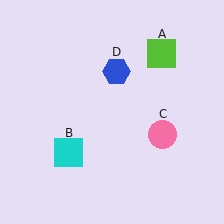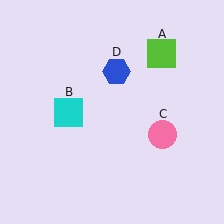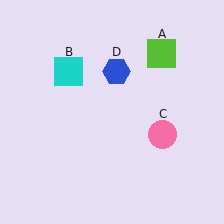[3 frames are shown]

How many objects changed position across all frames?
1 object changed position: cyan square (object B).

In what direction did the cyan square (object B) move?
The cyan square (object B) moved up.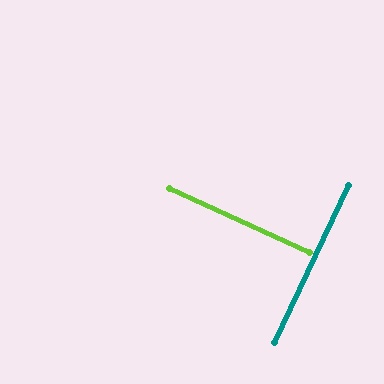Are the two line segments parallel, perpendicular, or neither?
Perpendicular — they meet at approximately 89°.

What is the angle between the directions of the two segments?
Approximately 89 degrees.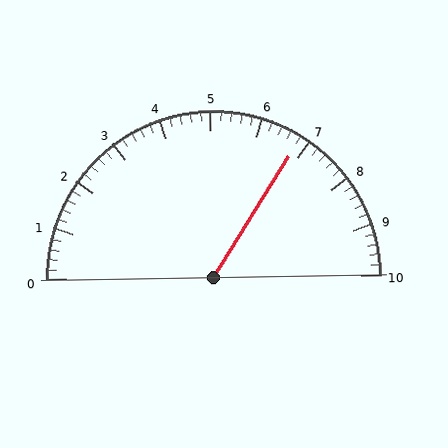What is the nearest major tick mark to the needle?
The nearest major tick mark is 7.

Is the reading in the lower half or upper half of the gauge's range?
The reading is in the upper half of the range (0 to 10).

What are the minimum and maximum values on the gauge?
The gauge ranges from 0 to 10.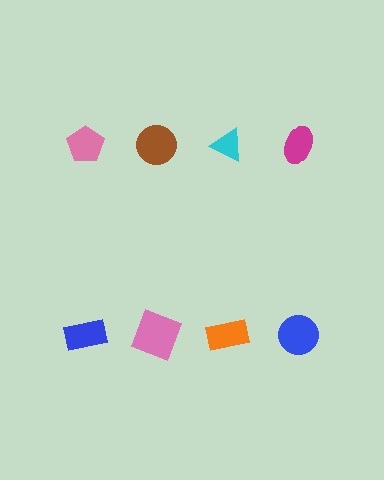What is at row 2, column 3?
An orange rectangle.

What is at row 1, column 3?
A cyan triangle.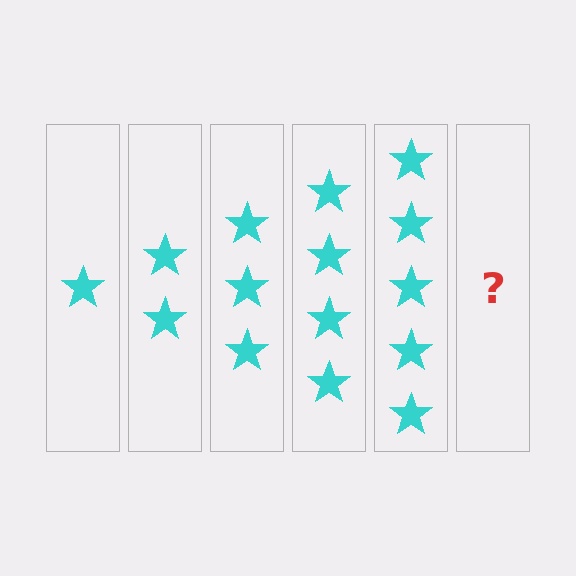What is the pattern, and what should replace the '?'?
The pattern is that each step adds one more star. The '?' should be 6 stars.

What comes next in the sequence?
The next element should be 6 stars.